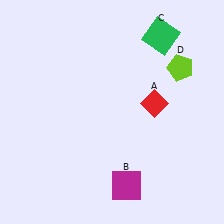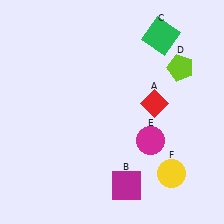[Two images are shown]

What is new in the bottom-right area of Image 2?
A yellow circle (F) was added in the bottom-right area of Image 2.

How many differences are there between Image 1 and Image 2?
There are 2 differences between the two images.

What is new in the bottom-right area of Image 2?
A magenta circle (E) was added in the bottom-right area of Image 2.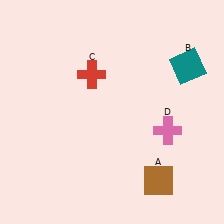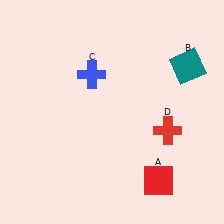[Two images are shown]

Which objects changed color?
A changed from brown to red. C changed from red to blue. D changed from pink to red.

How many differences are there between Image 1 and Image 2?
There are 3 differences between the two images.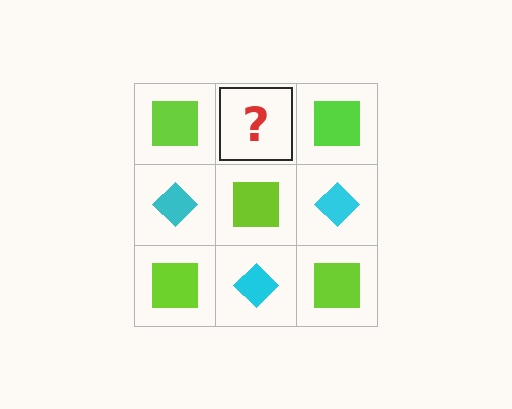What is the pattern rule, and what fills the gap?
The rule is that it alternates lime square and cyan diamond in a checkerboard pattern. The gap should be filled with a cyan diamond.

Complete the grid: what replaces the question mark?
The question mark should be replaced with a cyan diamond.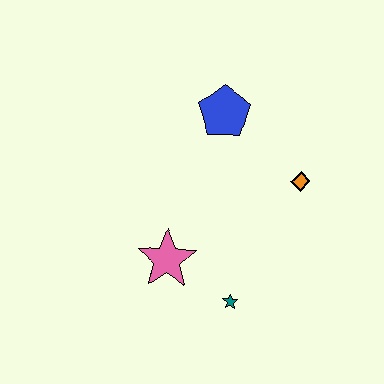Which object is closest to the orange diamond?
The blue pentagon is closest to the orange diamond.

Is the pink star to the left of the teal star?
Yes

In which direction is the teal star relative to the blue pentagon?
The teal star is below the blue pentagon.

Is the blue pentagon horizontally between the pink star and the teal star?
Yes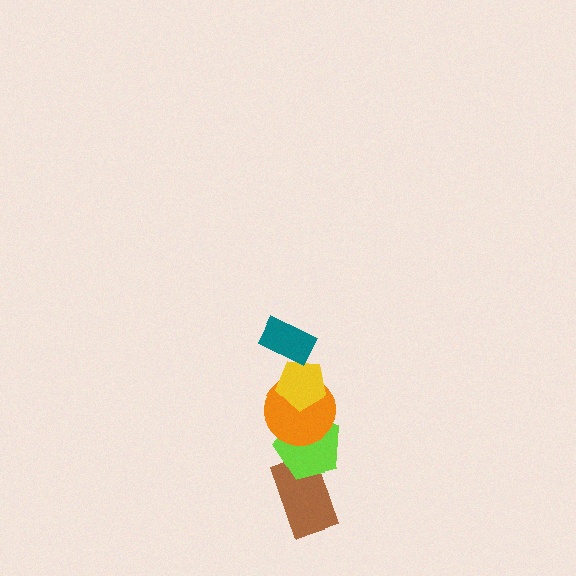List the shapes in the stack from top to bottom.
From top to bottom: the teal rectangle, the yellow pentagon, the orange circle, the lime pentagon, the brown rectangle.